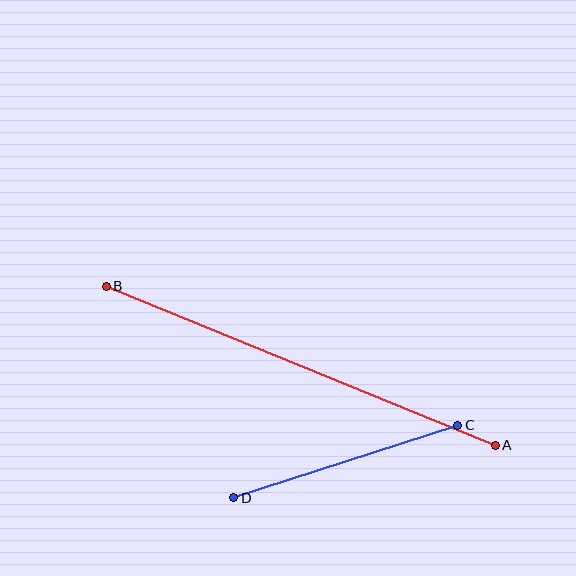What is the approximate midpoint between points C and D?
The midpoint is at approximately (346, 461) pixels.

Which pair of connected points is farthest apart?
Points A and B are farthest apart.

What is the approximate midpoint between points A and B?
The midpoint is at approximately (301, 366) pixels.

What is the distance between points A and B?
The distance is approximately 420 pixels.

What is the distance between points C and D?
The distance is approximately 236 pixels.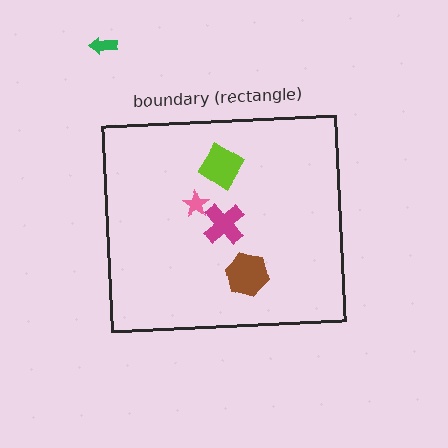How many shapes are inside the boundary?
4 inside, 1 outside.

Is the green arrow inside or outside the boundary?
Outside.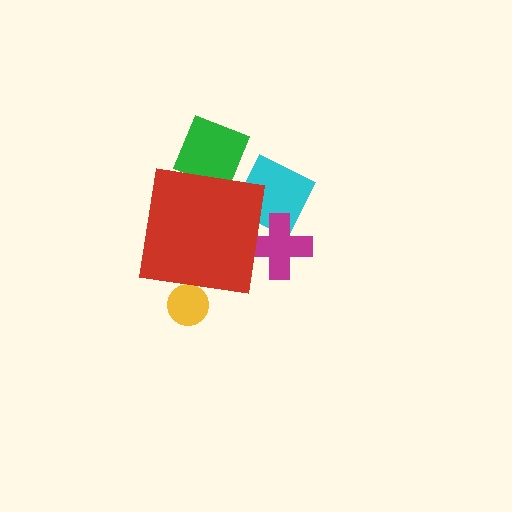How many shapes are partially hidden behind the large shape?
4 shapes are partially hidden.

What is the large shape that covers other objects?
A red square.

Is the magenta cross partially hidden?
Yes, the magenta cross is partially hidden behind the red square.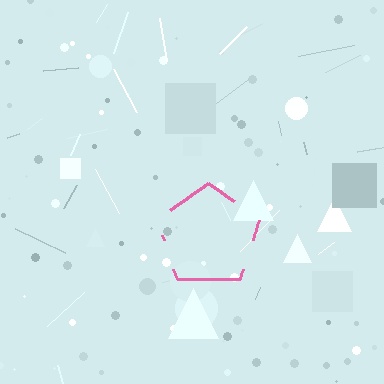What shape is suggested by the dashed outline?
The dashed outline suggests a pentagon.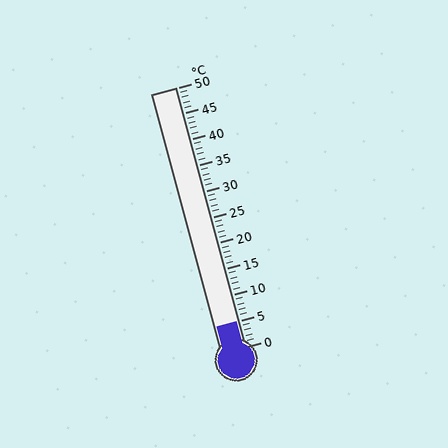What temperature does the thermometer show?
The thermometer shows approximately 5°C.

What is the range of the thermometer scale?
The thermometer scale ranges from 0°C to 50°C.